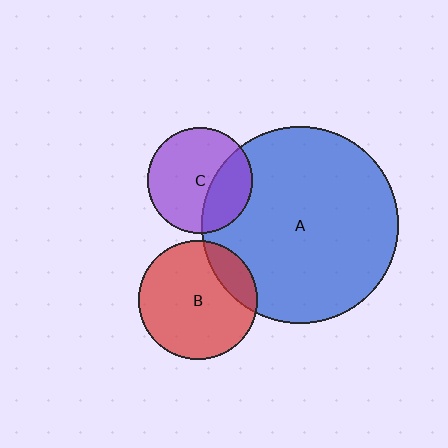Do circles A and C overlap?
Yes.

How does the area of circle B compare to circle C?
Approximately 1.3 times.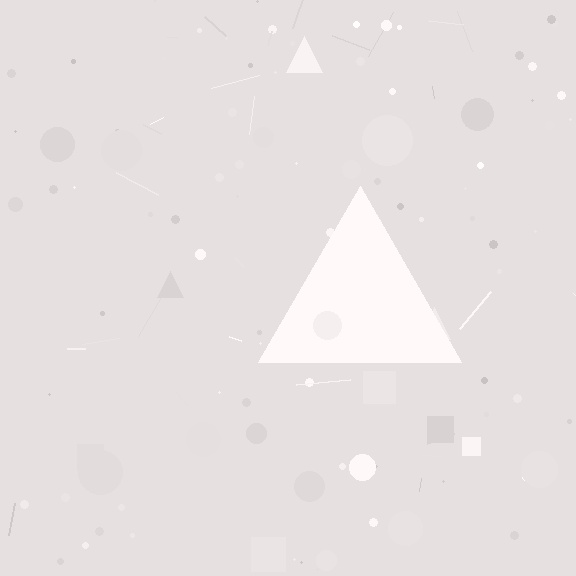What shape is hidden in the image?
A triangle is hidden in the image.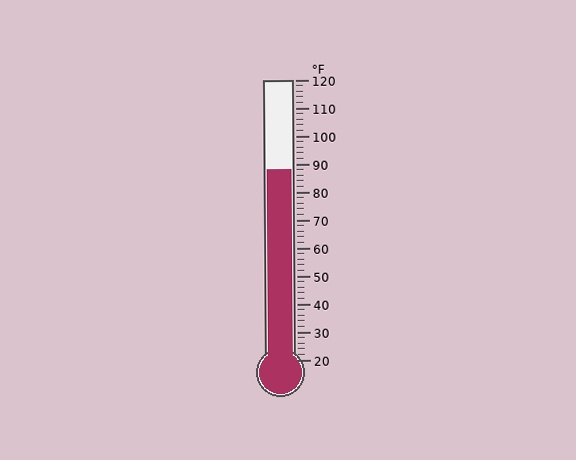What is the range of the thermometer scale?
The thermometer scale ranges from 20°F to 120°F.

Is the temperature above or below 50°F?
The temperature is above 50°F.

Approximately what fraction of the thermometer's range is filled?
The thermometer is filled to approximately 70% of its range.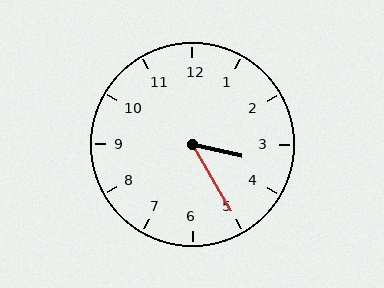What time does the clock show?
3:25.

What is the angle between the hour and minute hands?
Approximately 48 degrees.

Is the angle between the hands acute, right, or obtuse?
It is acute.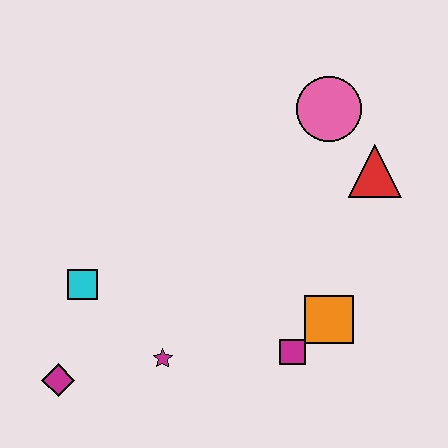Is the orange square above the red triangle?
No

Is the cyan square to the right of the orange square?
No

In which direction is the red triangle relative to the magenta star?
The red triangle is to the right of the magenta star.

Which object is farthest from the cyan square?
The red triangle is farthest from the cyan square.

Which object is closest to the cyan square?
The magenta diamond is closest to the cyan square.